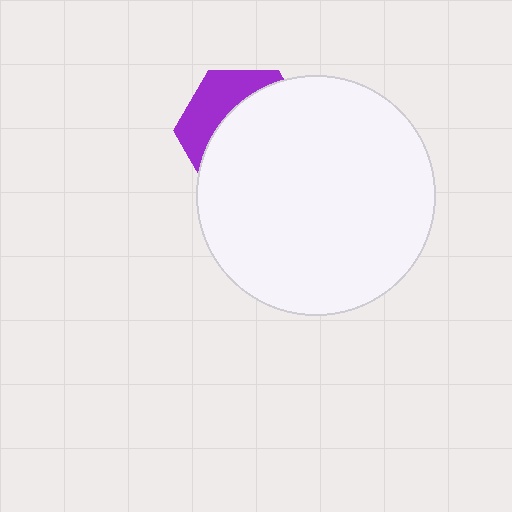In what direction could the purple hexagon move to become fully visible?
The purple hexagon could move toward the upper-left. That would shift it out from behind the white circle entirely.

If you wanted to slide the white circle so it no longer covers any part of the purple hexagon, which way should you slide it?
Slide it toward the lower-right — that is the most direct way to separate the two shapes.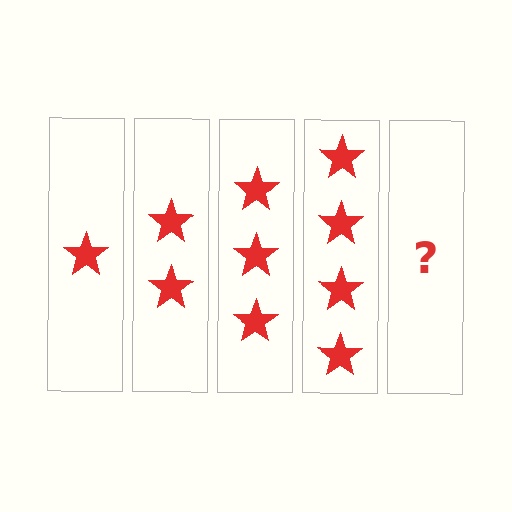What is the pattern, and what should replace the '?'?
The pattern is that each step adds one more star. The '?' should be 5 stars.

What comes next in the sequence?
The next element should be 5 stars.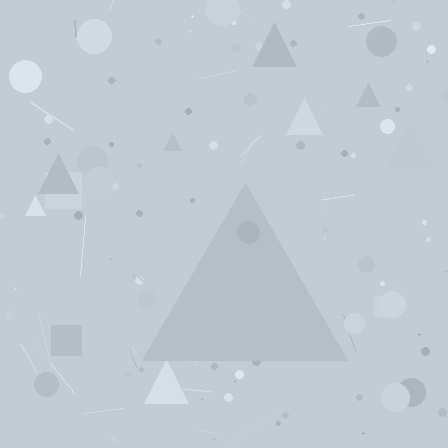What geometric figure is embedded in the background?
A triangle is embedded in the background.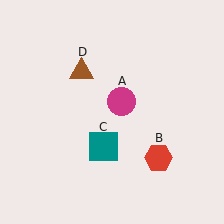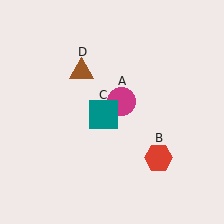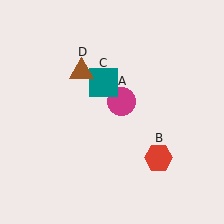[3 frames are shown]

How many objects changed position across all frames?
1 object changed position: teal square (object C).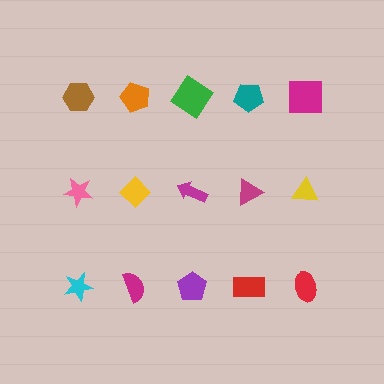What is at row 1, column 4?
A teal pentagon.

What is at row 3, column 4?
A red rectangle.